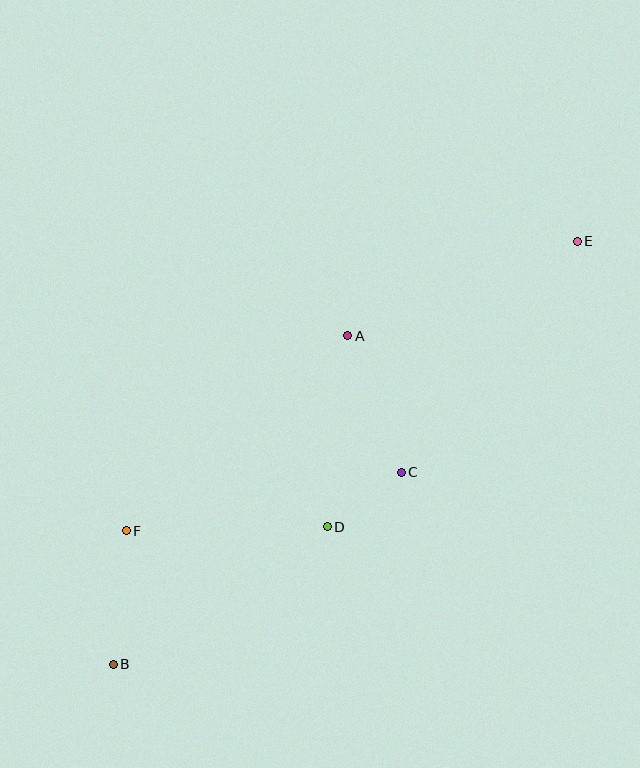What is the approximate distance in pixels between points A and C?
The distance between A and C is approximately 147 pixels.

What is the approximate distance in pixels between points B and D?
The distance between B and D is approximately 254 pixels.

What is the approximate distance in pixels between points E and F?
The distance between E and F is approximately 535 pixels.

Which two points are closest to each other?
Points C and D are closest to each other.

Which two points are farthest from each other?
Points B and E are farthest from each other.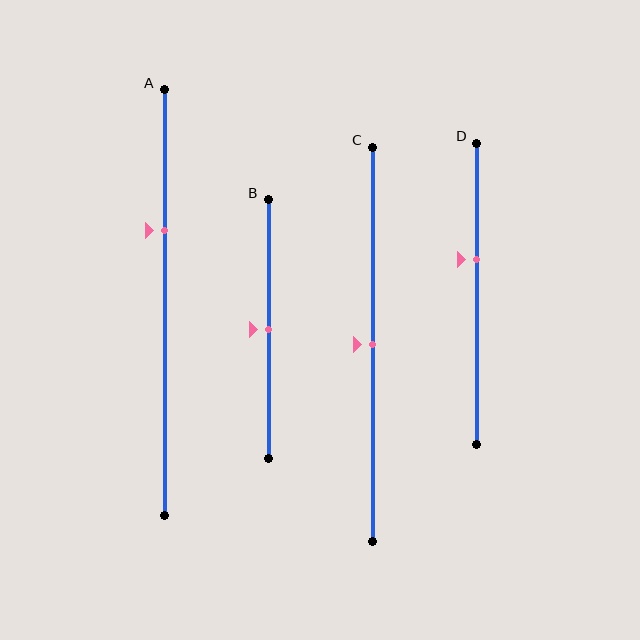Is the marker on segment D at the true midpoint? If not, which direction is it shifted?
No, the marker on segment D is shifted upward by about 11% of the segment length.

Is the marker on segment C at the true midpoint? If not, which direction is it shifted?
Yes, the marker on segment C is at the true midpoint.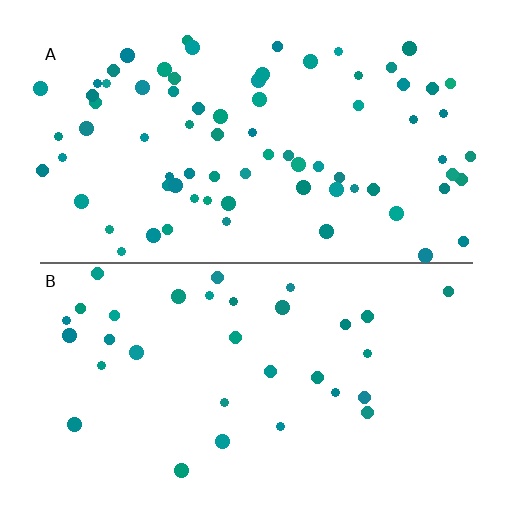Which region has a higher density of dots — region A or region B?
A (the top).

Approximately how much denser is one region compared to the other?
Approximately 2.3× — region A over region B.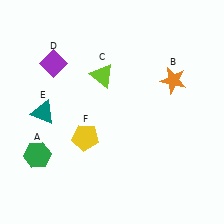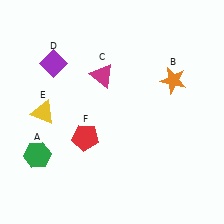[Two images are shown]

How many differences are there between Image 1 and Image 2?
There are 3 differences between the two images.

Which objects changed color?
C changed from lime to magenta. E changed from teal to yellow. F changed from yellow to red.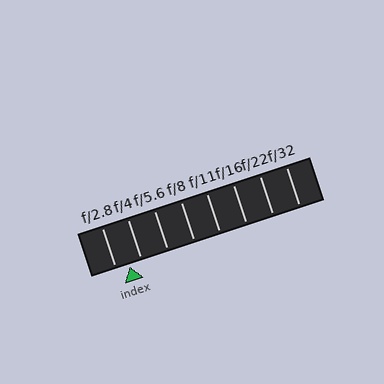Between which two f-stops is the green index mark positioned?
The index mark is between f/2.8 and f/4.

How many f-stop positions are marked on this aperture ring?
There are 8 f-stop positions marked.